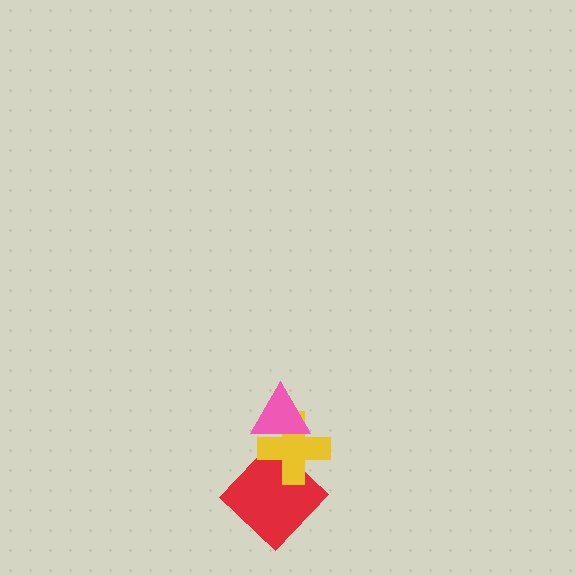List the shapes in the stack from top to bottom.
From top to bottom: the pink triangle, the yellow cross, the red diamond.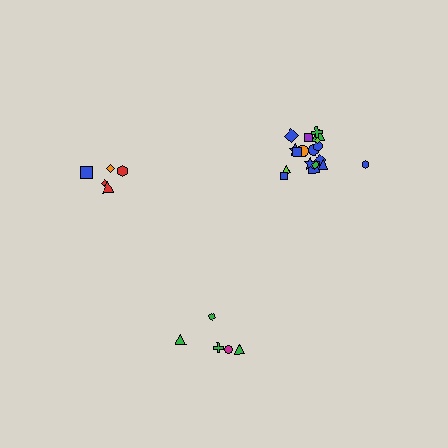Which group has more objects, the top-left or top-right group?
The top-right group.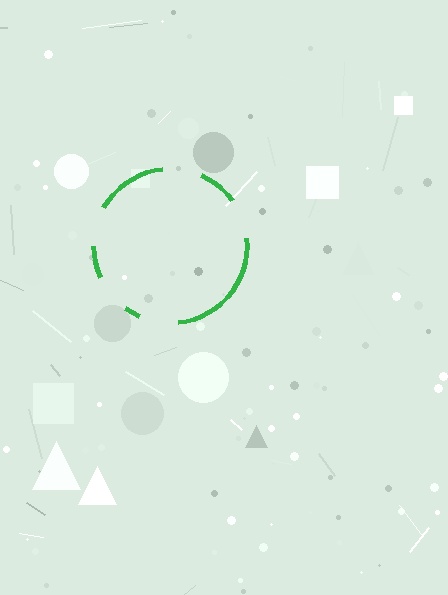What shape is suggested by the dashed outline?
The dashed outline suggests a circle.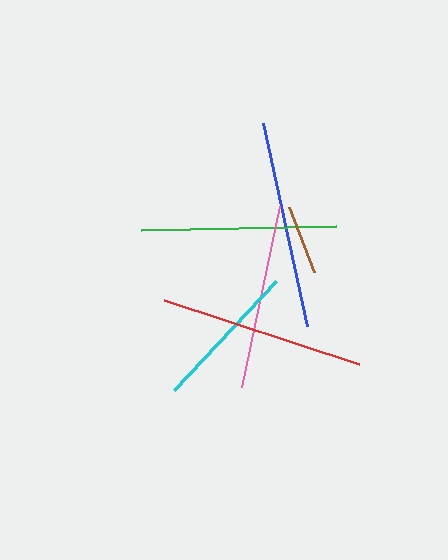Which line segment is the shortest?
The brown line is the shortest at approximately 70 pixels.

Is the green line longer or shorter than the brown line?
The green line is longer than the brown line.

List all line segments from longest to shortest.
From longest to shortest: blue, red, green, pink, cyan, brown.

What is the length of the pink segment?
The pink segment is approximately 184 pixels long.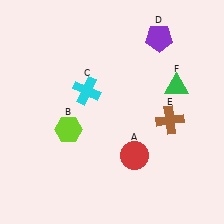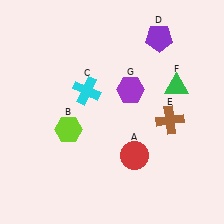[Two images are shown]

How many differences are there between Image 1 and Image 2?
There is 1 difference between the two images.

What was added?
A purple hexagon (G) was added in Image 2.